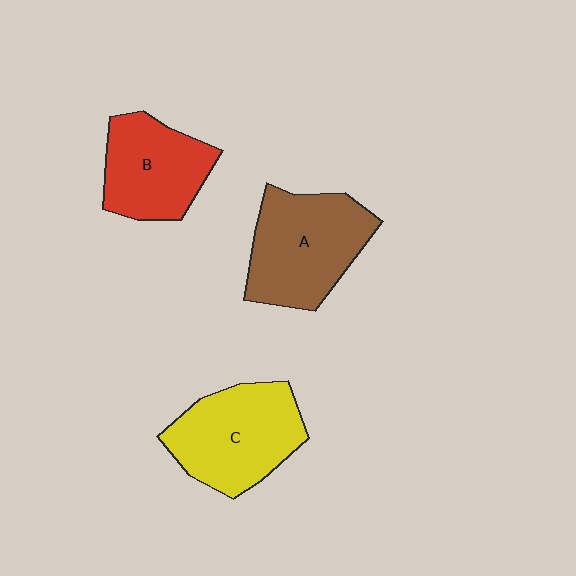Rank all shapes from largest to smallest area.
From largest to smallest: A (brown), C (yellow), B (red).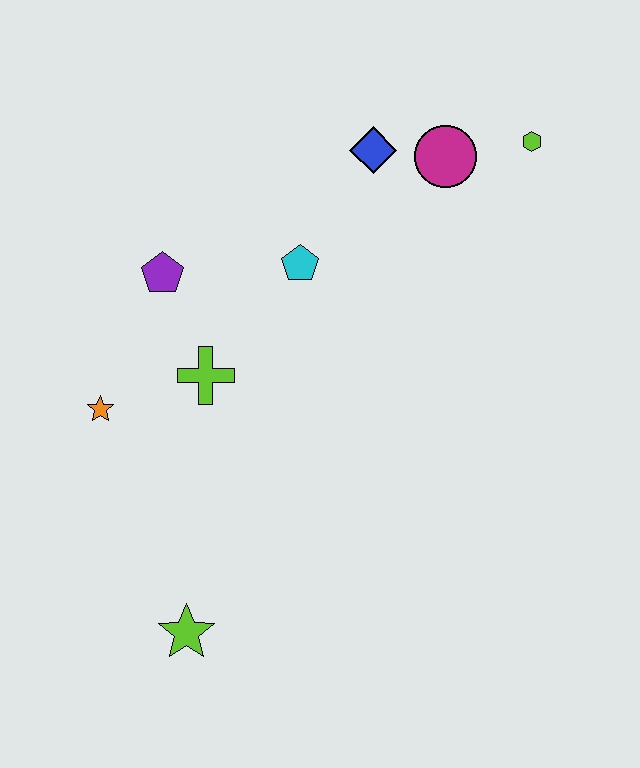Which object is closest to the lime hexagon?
The magenta circle is closest to the lime hexagon.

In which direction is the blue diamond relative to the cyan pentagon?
The blue diamond is above the cyan pentagon.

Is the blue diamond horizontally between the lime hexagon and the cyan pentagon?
Yes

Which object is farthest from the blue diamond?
The lime star is farthest from the blue diamond.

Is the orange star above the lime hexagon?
No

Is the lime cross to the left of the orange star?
No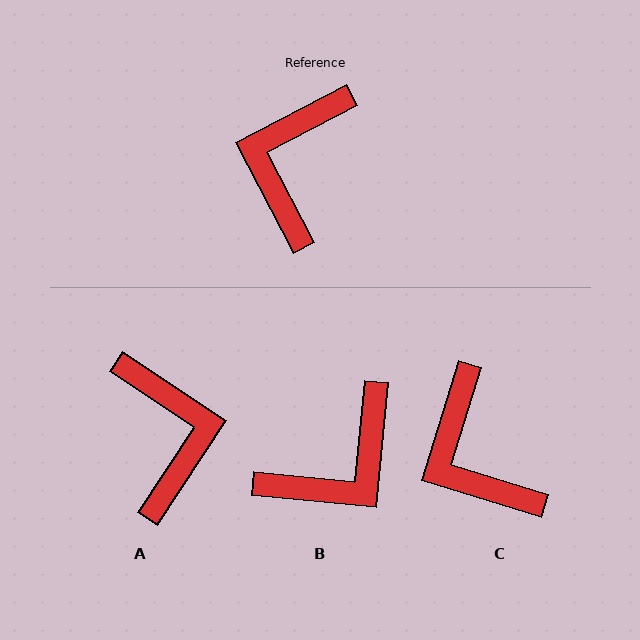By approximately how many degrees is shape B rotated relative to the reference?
Approximately 147 degrees counter-clockwise.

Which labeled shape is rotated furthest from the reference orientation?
A, about 151 degrees away.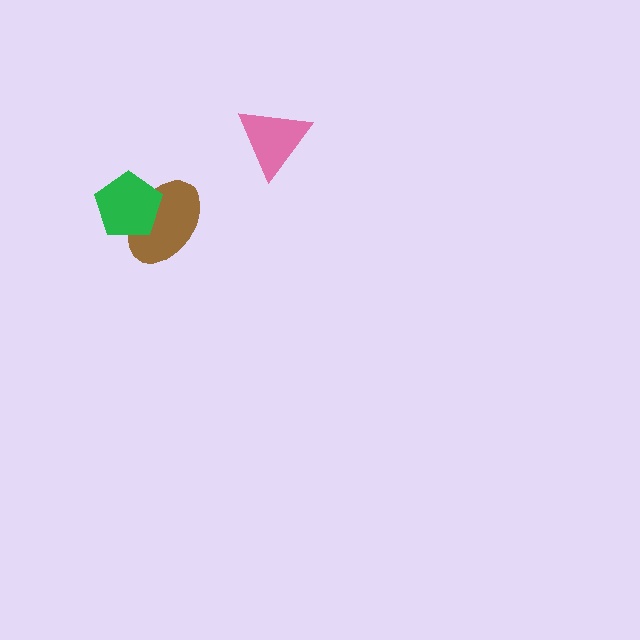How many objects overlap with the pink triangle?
0 objects overlap with the pink triangle.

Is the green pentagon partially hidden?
No, no other shape covers it.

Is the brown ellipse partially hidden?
Yes, it is partially covered by another shape.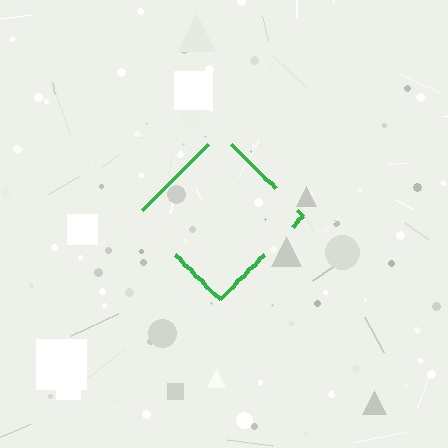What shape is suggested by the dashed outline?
The dashed outline suggests a diamond.